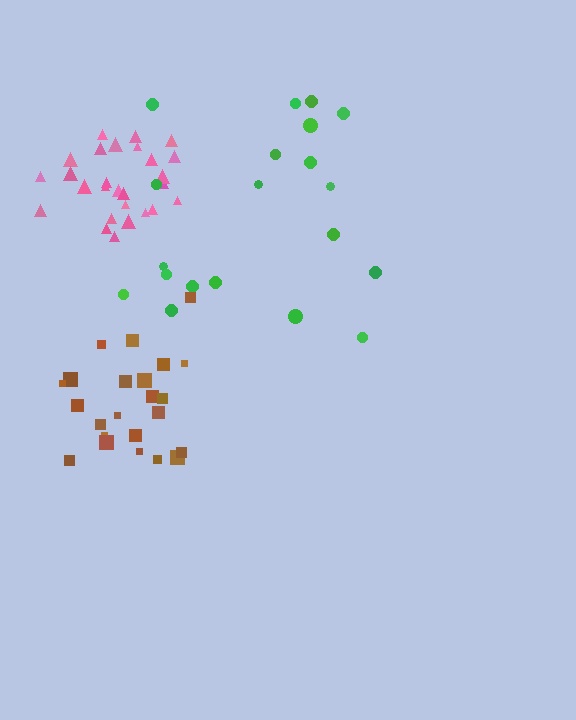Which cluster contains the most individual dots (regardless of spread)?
Pink (27).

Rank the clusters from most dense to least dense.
pink, brown, green.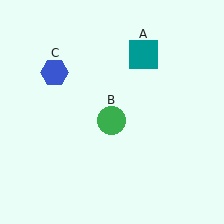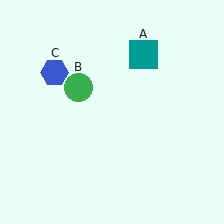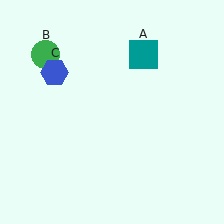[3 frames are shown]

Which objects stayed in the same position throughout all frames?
Teal square (object A) and blue hexagon (object C) remained stationary.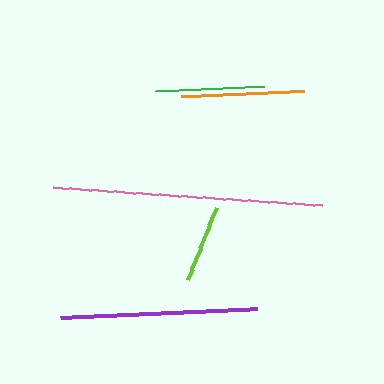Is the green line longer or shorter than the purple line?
The purple line is longer than the green line.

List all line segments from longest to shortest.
From longest to shortest: pink, purple, orange, green, lime.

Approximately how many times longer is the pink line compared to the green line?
The pink line is approximately 2.5 times the length of the green line.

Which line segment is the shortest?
The lime line is the shortest at approximately 78 pixels.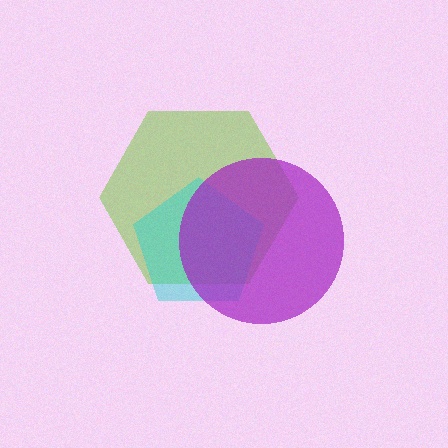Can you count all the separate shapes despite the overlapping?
Yes, there are 3 separate shapes.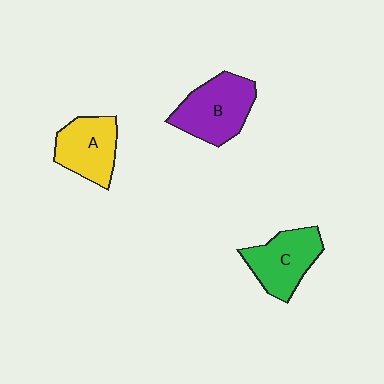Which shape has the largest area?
Shape B (purple).